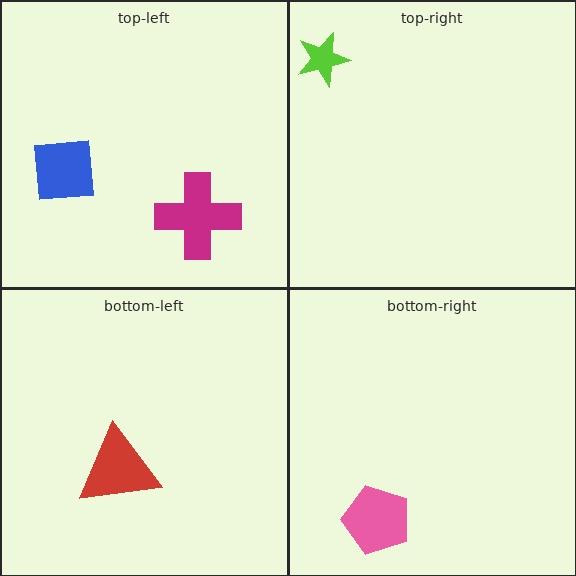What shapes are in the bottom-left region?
The red triangle.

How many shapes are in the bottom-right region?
1.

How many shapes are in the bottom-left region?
1.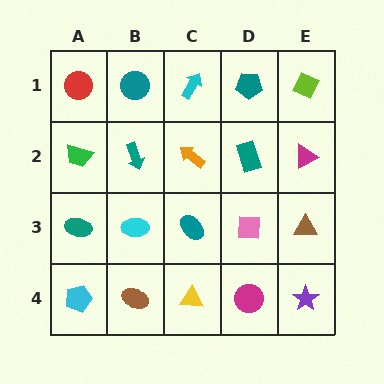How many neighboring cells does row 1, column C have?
3.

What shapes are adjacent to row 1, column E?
A magenta triangle (row 2, column E), a teal pentagon (row 1, column D).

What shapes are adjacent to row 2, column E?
A lime diamond (row 1, column E), a brown triangle (row 3, column E), a teal rectangle (row 2, column D).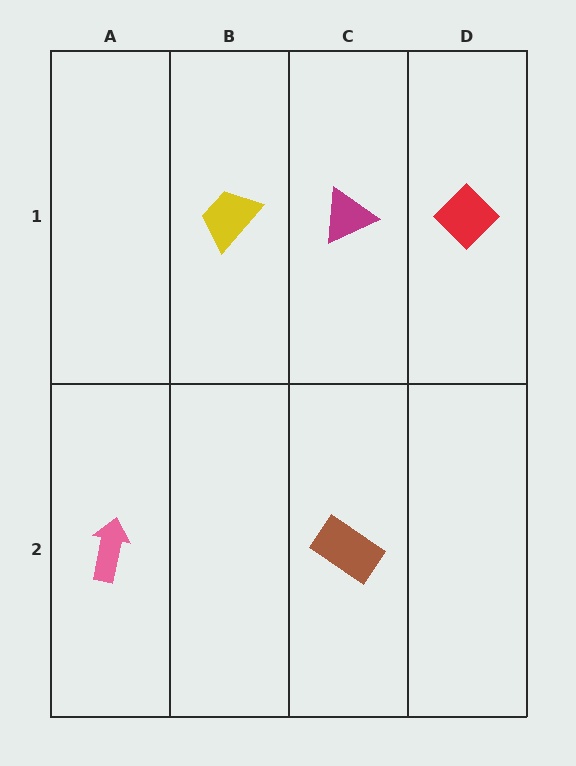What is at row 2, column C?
A brown rectangle.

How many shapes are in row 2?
2 shapes.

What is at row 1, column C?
A magenta triangle.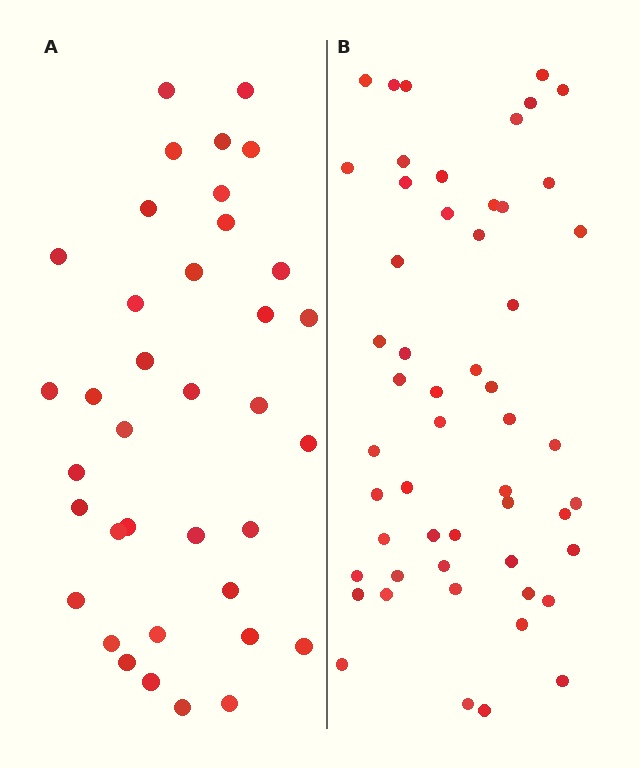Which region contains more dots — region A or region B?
Region B (the right region) has more dots.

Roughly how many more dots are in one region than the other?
Region B has approximately 15 more dots than region A.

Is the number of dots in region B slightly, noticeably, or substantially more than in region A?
Region B has noticeably more, but not dramatically so. The ratio is roughly 1.4 to 1.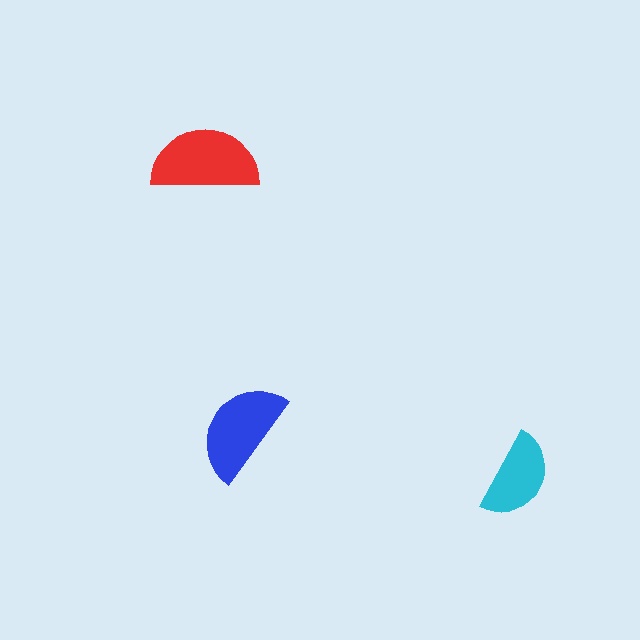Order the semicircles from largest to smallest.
the red one, the blue one, the cyan one.